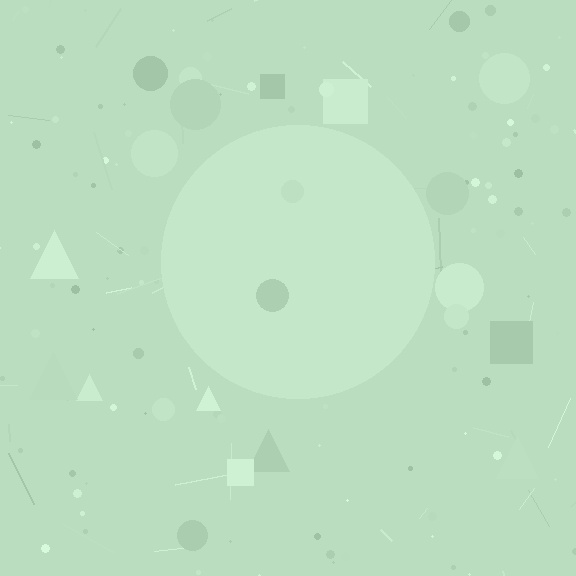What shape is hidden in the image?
A circle is hidden in the image.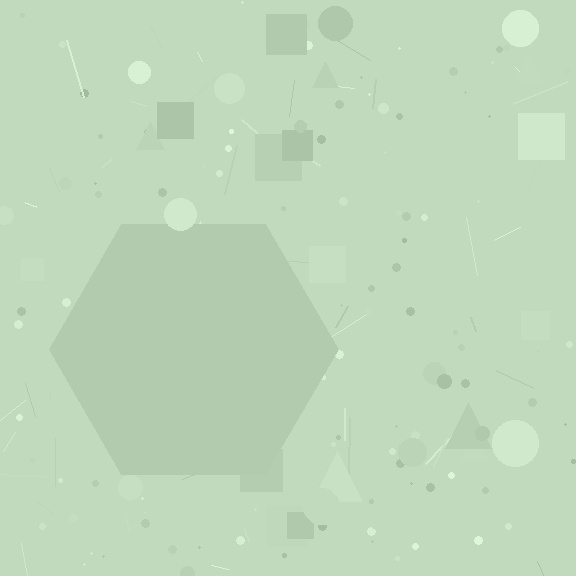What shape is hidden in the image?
A hexagon is hidden in the image.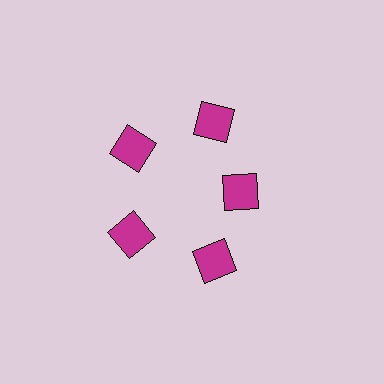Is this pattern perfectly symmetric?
No. The 5 magenta squares are arranged in a ring, but one element near the 3 o'clock position is pulled inward toward the center, breaking the 5-fold rotational symmetry.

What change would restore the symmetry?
The symmetry would be restored by moving it outward, back onto the ring so that all 5 squares sit at equal angles and equal distance from the center.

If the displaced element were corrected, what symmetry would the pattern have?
It would have 5-fold rotational symmetry — the pattern would map onto itself every 72 degrees.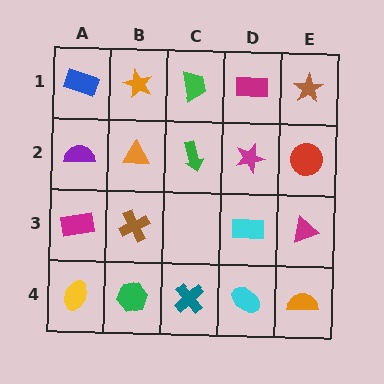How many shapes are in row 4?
5 shapes.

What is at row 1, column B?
An orange star.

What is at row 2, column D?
A magenta star.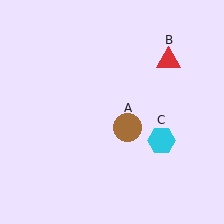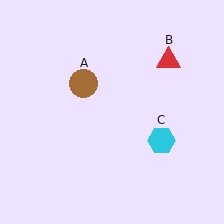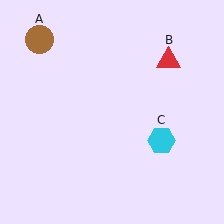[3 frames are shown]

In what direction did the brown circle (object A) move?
The brown circle (object A) moved up and to the left.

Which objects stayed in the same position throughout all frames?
Red triangle (object B) and cyan hexagon (object C) remained stationary.